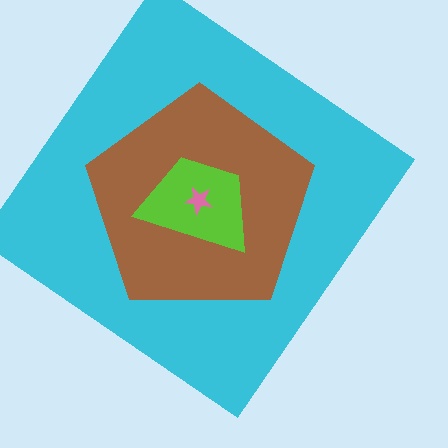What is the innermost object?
The pink star.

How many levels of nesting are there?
4.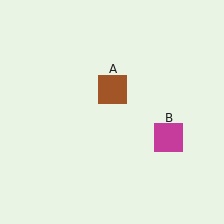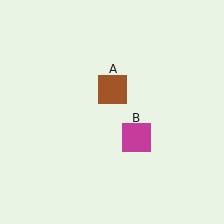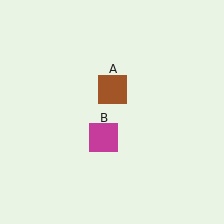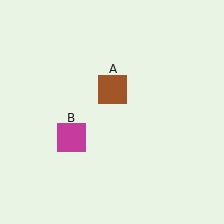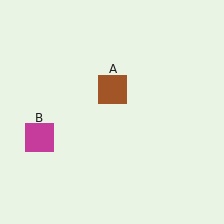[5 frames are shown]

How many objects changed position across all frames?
1 object changed position: magenta square (object B).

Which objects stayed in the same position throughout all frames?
Brown square (object A) remained stationary.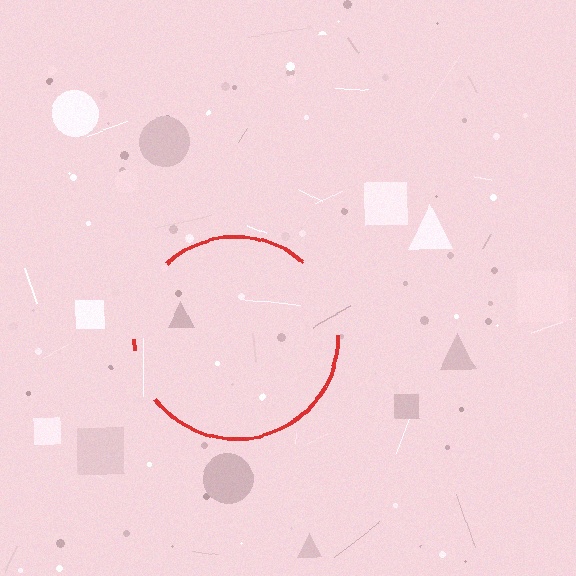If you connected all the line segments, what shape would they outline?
They would outline a circle.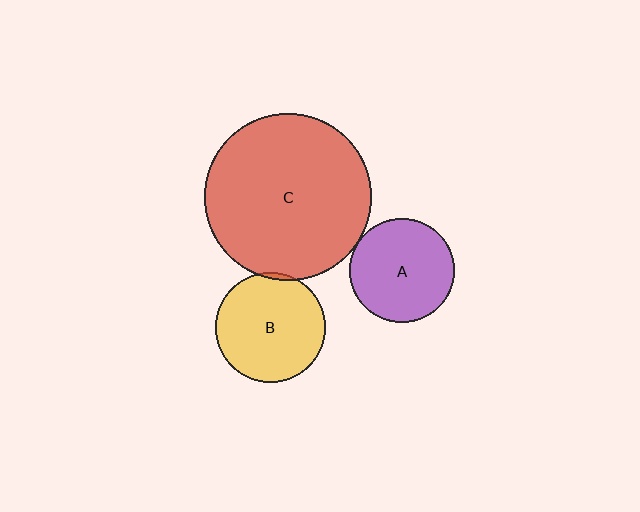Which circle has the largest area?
Circle C (red).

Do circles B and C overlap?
Yes.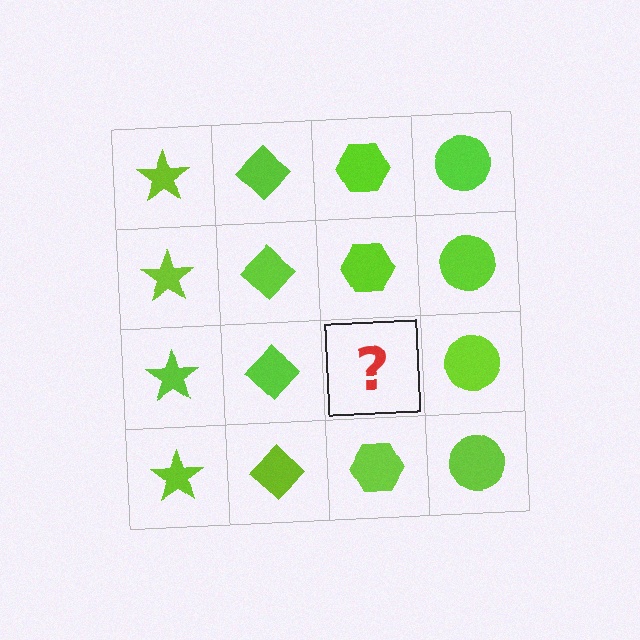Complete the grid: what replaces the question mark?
The question mark should be replaced with a lime hexagon.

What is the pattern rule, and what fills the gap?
The rule is that each column has a consistent shape. The gap should be filled with a lime hexagon.